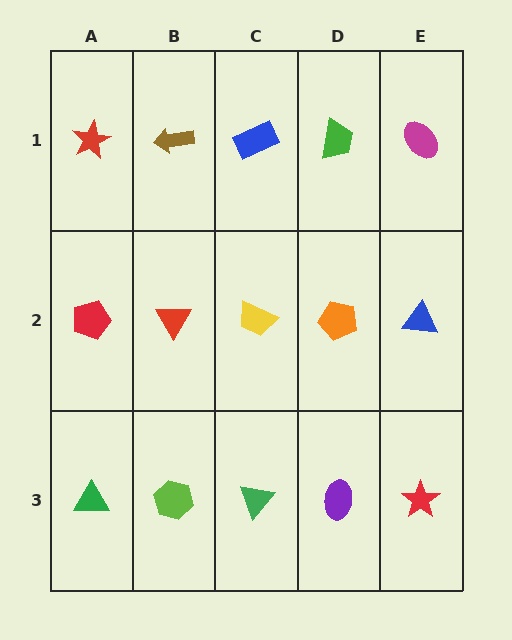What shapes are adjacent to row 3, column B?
A red triangle (row 2, column B), a green triangle (row 3, column A), a green triangle (row 3, column C).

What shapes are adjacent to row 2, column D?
A green trapezoid (row 1, column D), a purple ellipse (row 3, column D), a yellow trapezoid (row 2, column C), a blue triangle (row 2, column E).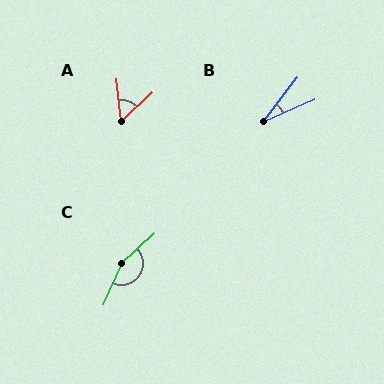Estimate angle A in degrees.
Approximately 53 degrees.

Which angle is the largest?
C, at approximately 156 degrees.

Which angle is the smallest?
B, at approximately 28 degrees.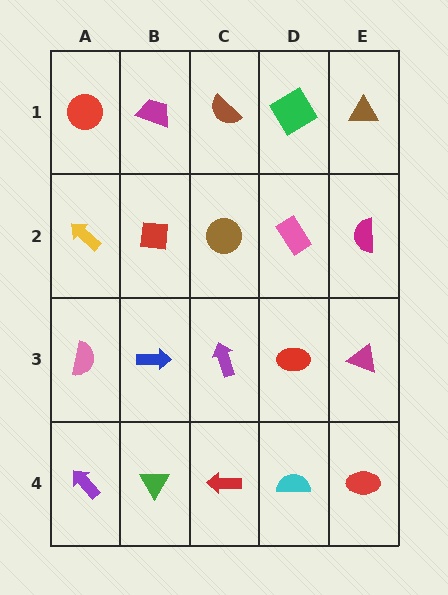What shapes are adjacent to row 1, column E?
A magenta semicircle (row 2, column E), a green diamond (row 1, column D).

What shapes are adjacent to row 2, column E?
A brown triangle (row 1, column E), a magenta triangle (row 3, column E), a pink rectangle (row 2, column D).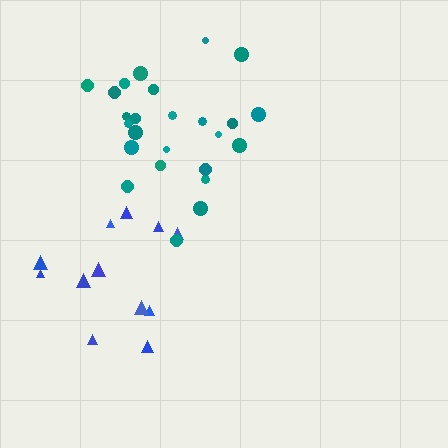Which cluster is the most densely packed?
Teal.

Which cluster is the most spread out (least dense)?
Blue.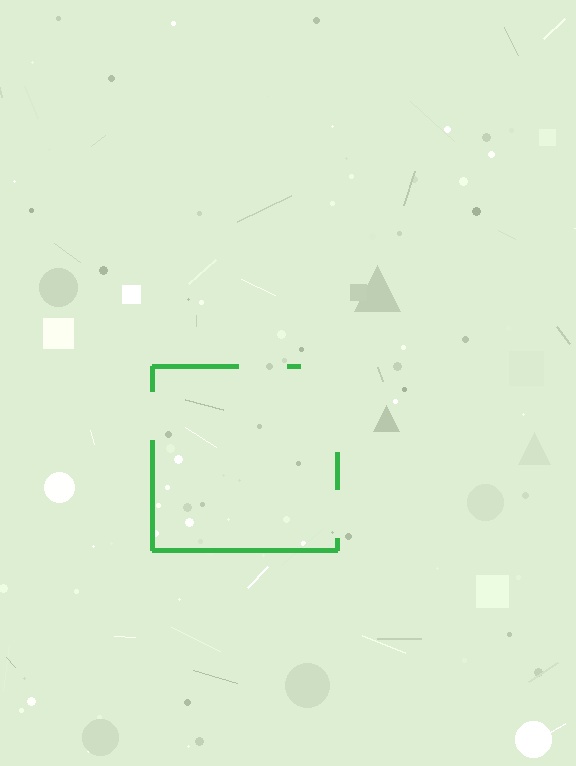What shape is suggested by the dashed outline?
The dashed outline suggests a square.